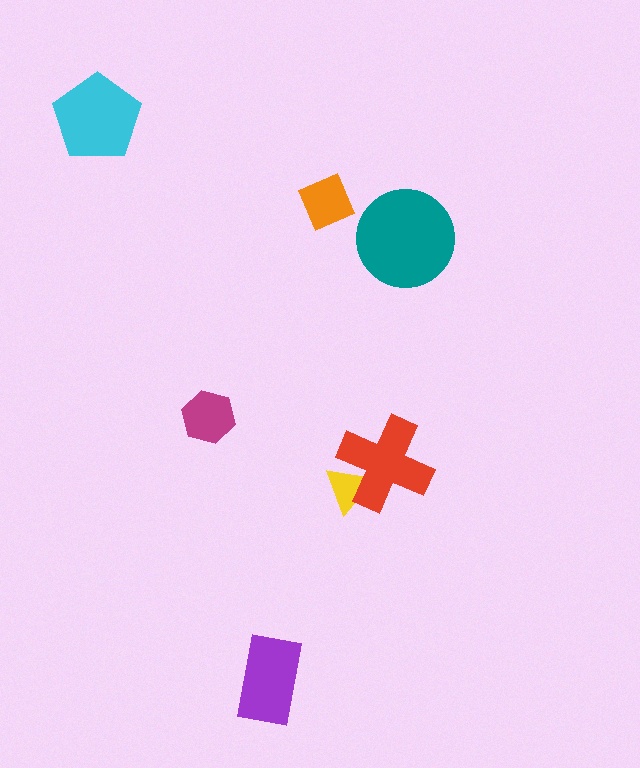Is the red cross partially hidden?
No, no other shape covers it.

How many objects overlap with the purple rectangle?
0 objects overlap with the purple rectangle.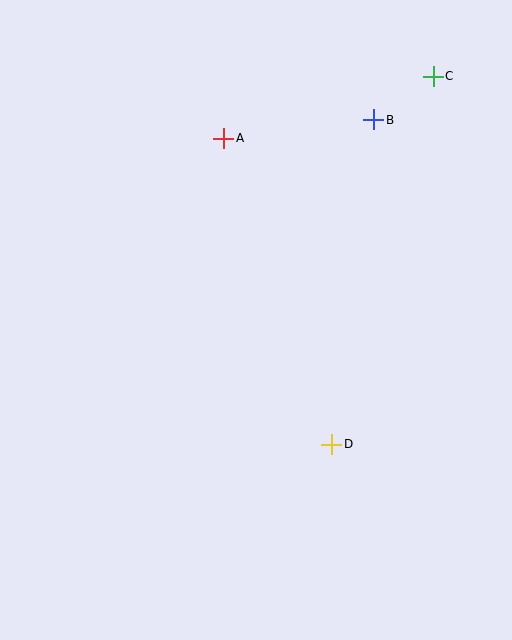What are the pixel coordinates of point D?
Point D is at (332, 444).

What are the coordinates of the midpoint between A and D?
The midpoint between A and D is at (278, 291).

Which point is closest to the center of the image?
Point D at (332, 444) is closest to the center.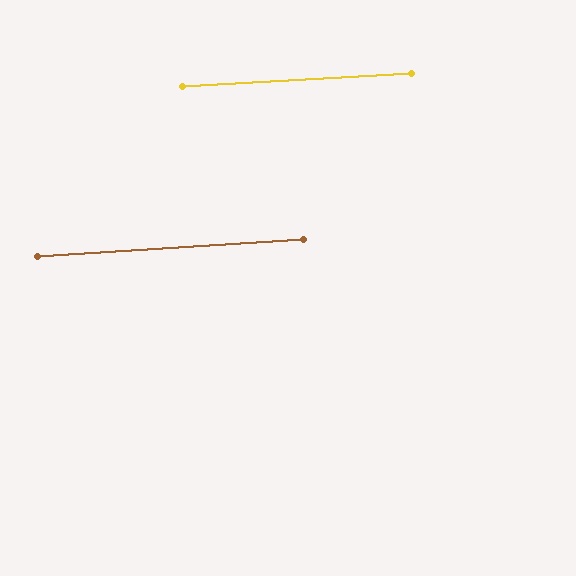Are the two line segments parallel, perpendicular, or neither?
Parallel — their directions differ by only 0.5°.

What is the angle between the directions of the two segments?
Approximately 1 degree.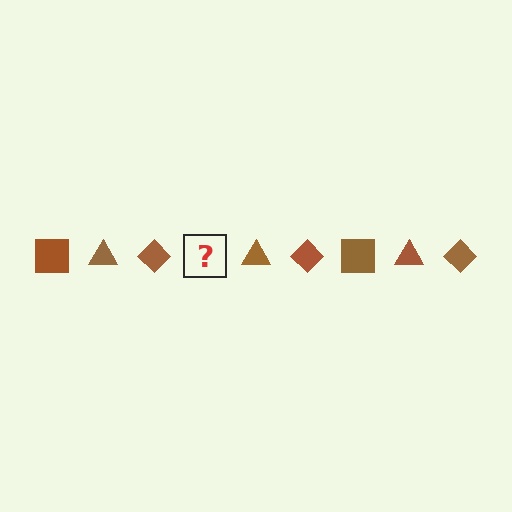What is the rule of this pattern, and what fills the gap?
The rule is that the pattern cycles through square, triangle, diamond shapes in brown. The gap should be filled with a brown square.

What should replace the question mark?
The question mark should be replaced with a brown square.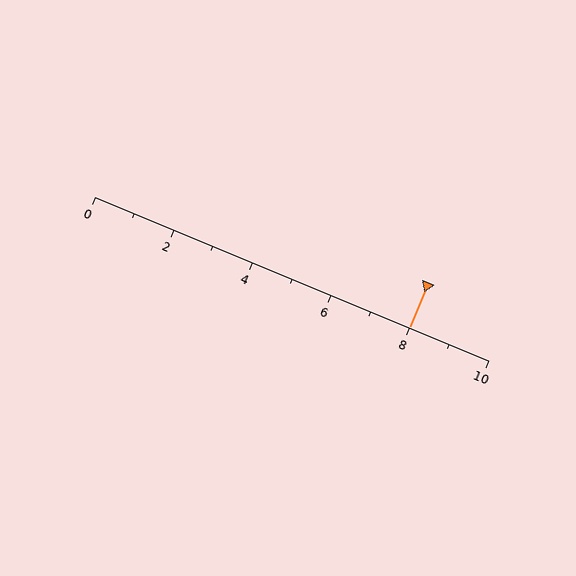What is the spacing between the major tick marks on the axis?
The major ticks are spaced 2 apart.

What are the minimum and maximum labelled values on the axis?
The axis runs from 0 to 10.